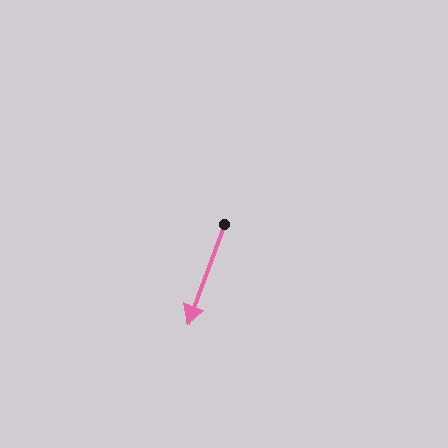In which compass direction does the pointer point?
South.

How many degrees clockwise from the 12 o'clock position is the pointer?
Approximately 200 degrees.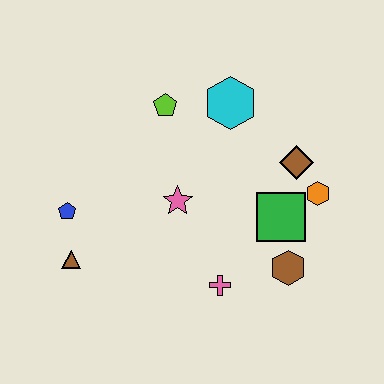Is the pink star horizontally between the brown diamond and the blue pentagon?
Yes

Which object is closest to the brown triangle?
The blue pentagon is closest to the brown triangle.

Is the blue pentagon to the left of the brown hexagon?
Yes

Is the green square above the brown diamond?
No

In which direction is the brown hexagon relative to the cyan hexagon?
The brown hexagon is below the cyan hexagon.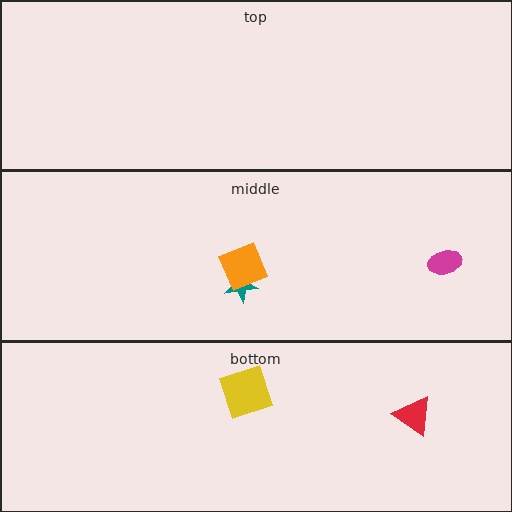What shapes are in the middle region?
The teal star, the magenta ellipse, the orange diamond.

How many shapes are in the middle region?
3.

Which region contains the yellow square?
The bottom region.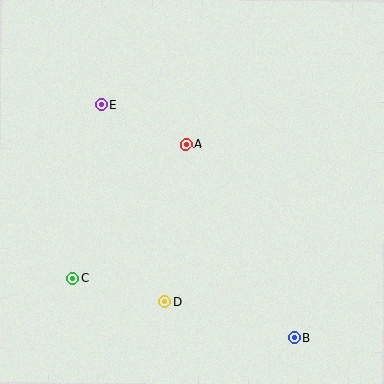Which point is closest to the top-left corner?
Point E is closest to the top-left corner.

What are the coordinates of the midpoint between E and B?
The midpoint between E and B is at (198, 221).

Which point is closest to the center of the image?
Point A at (186, 144) is closest to the center.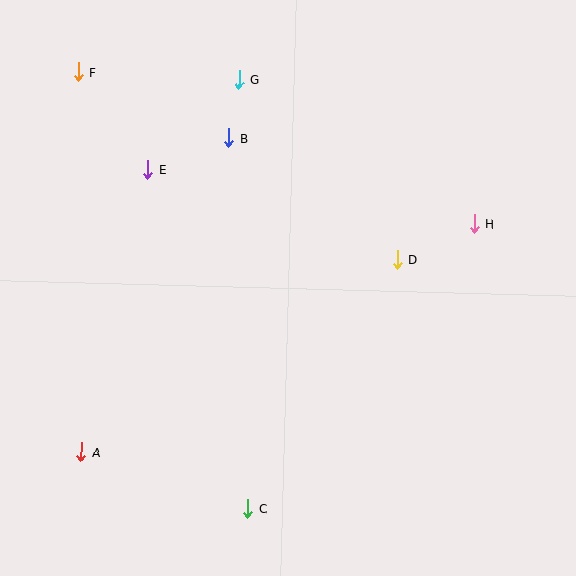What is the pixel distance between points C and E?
The distance between C and E is 354 pixels.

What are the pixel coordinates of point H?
Point H is at (474, 224).